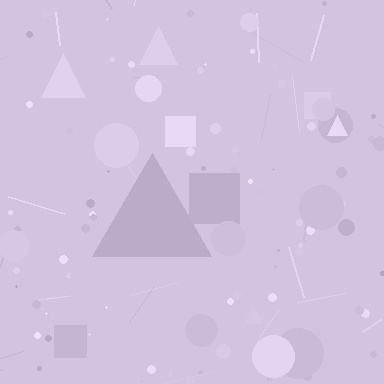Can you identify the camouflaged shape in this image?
The camouflaged shape is a triangle.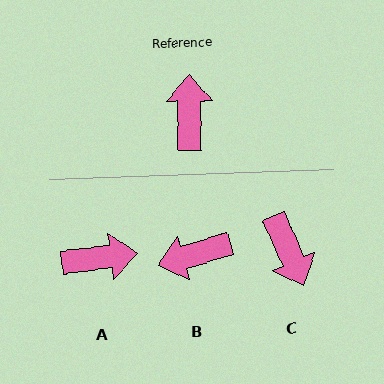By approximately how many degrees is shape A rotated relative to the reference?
Approximately 83 degrees clockwise.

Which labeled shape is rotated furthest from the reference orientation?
C, about 156 degrees away.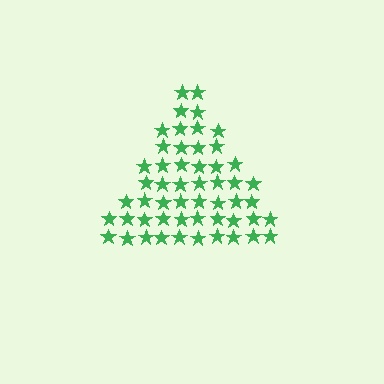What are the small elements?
The small elements are stars.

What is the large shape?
The large shape is a triangle.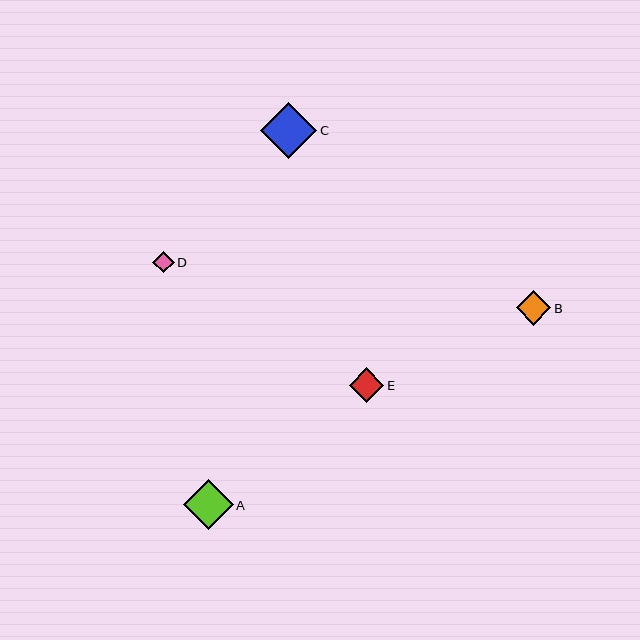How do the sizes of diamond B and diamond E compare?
Diamond B and diamond E are approximately the same size.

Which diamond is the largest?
Diamond C is the largest with a size of approximately 56 pixels.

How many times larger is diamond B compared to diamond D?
Diamond B is approximately 1.6 times the size of diamond D.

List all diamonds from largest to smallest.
From largest to smallest: C, A, B, E, D.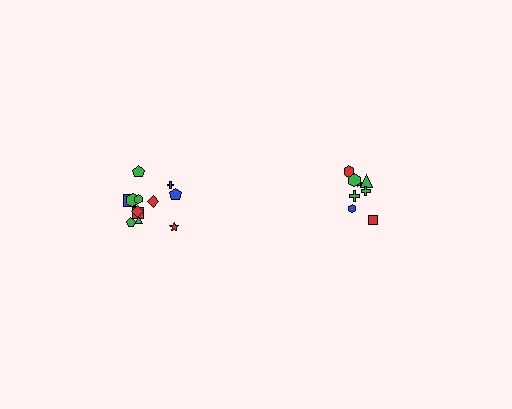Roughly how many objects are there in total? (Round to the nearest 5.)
Roughly 20 objects in total.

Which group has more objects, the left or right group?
The left group.